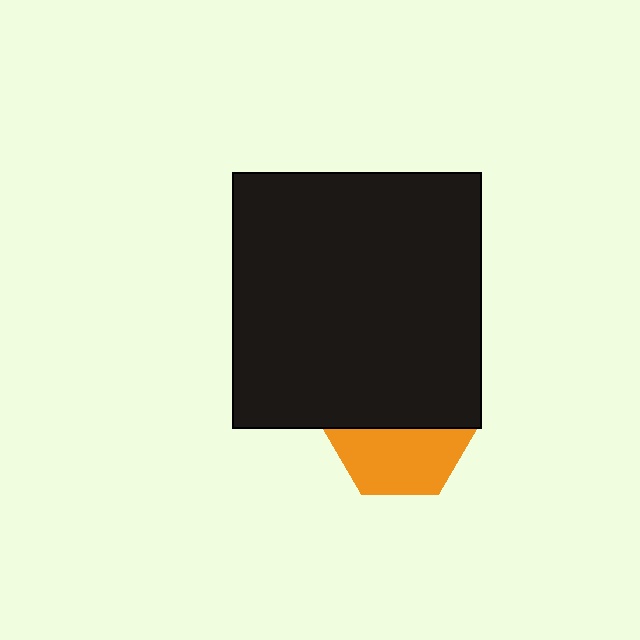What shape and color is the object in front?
The object in front is a black rectangle.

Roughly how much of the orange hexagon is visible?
About half of it is visible (roughly 48%).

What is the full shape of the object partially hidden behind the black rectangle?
The partially hidden object is an orange hexagon.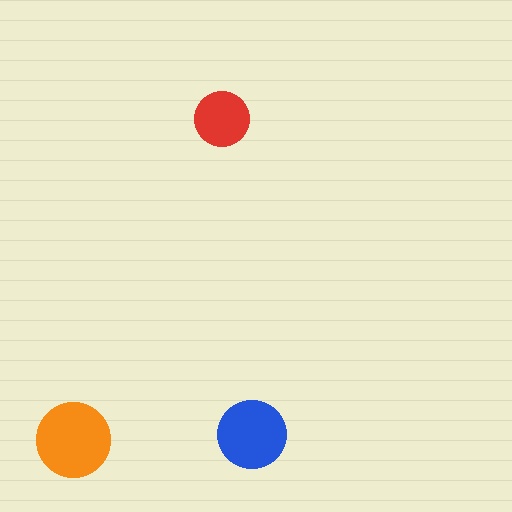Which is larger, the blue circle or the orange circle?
The orange one.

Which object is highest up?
The red circle is topmost.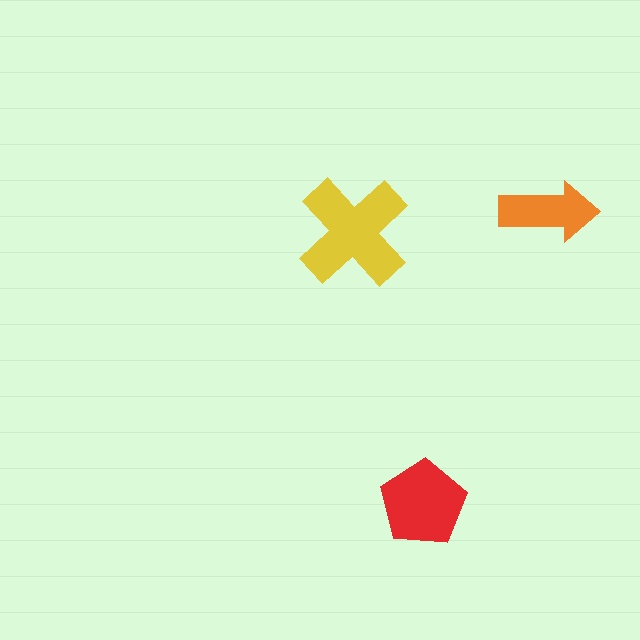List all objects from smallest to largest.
The orange arrow, the red pentagon, the yellow cross.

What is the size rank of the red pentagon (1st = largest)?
2nd.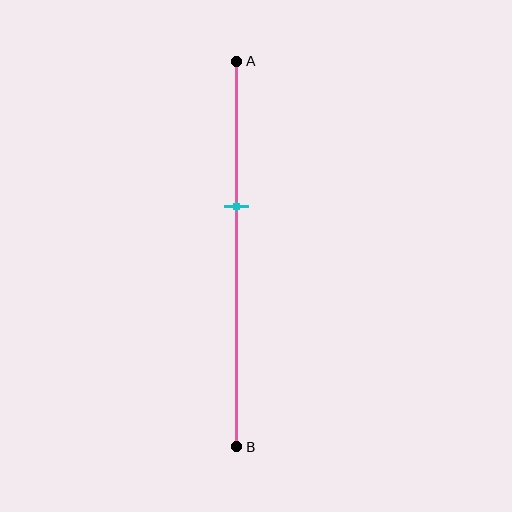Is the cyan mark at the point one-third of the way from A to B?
No, the mark is at about 40% from A, not at the 33% one-third point.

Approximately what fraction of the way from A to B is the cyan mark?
The cyan mark is approximately 40% of the way from A to B.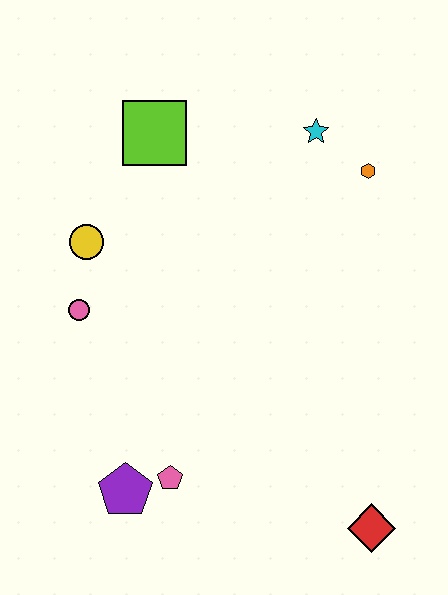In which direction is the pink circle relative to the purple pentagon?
The pink circle is above the purple pentagon.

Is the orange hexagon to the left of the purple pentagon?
No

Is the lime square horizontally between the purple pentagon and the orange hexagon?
Yes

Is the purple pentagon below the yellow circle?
Yes